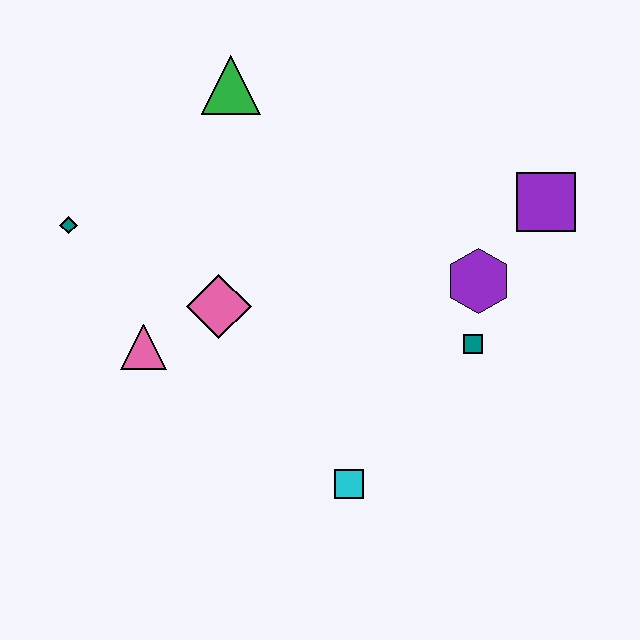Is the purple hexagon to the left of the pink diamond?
No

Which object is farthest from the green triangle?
The cyan square is farthest from the green triangle.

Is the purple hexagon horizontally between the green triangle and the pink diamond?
No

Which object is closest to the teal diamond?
The pink triangle is closest to the teal diamond.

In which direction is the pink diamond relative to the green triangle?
The pink diamond is below the green triangle.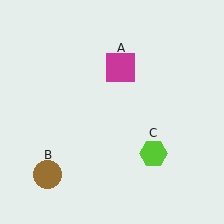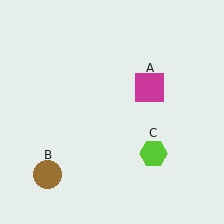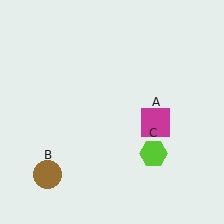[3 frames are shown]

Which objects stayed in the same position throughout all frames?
Brown circle (object B) and lime hexagon (object C) remained stationary.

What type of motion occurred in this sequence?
The magenta square (object A) rotated clockwise around the center of the scene.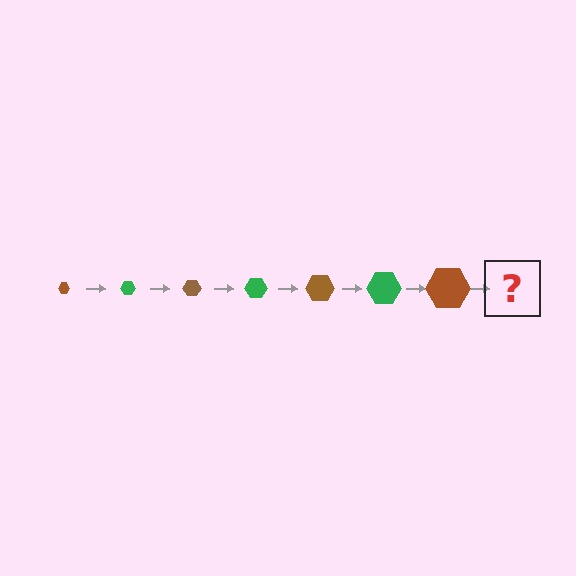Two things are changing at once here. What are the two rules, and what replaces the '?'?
The two rules are that the hexagon grows larger each step and the color cycles through brown and green. The '?' should be a green hexagon, larger than the previous one.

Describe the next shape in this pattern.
It should be a green hexagon, larger than the previous one.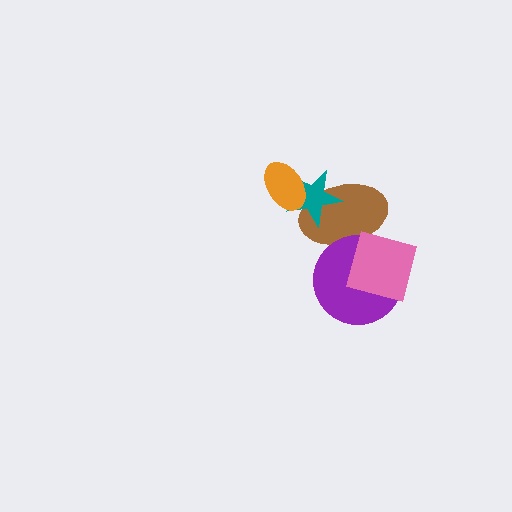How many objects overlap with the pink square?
2 objects overlap with the pink square.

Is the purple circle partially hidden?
Yes, it is partially covered by another shape.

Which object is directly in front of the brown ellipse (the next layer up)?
The purple circle is directly in front of the brown ellipse.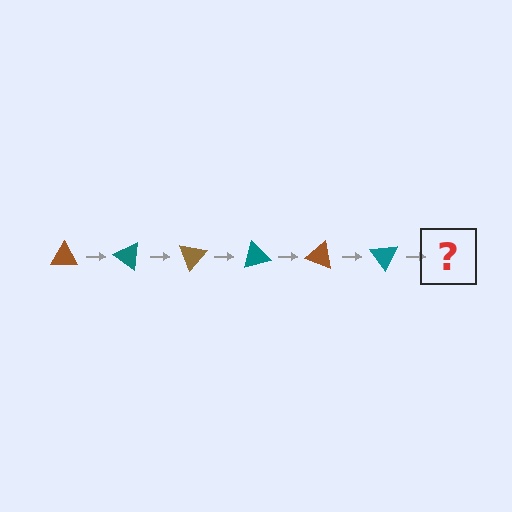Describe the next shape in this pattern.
It should be a brown triangle, rotated 210 degrees from the start.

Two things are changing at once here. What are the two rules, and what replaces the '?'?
The two rules are that it rotates 35 degrees each step and the color cycles through brown and teal. The '?' should be a brown triangle, rotated 210 degrees from the start.